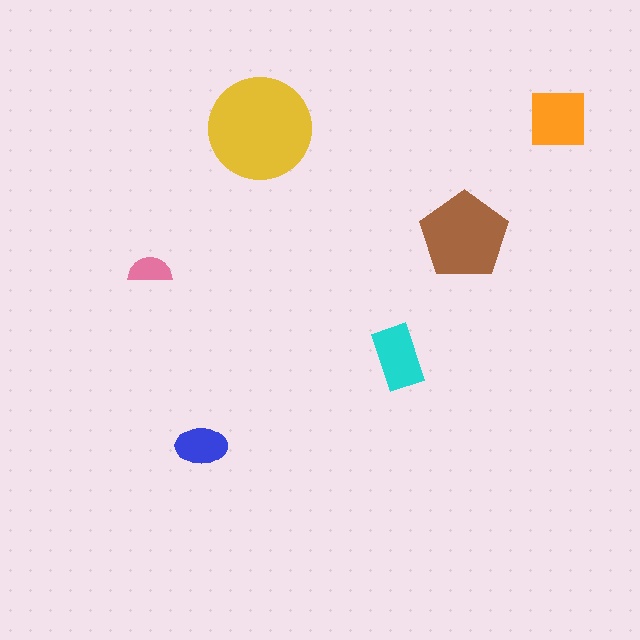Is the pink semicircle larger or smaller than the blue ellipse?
Smaller.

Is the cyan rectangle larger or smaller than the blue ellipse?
Larger.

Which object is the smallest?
The pink semicircle.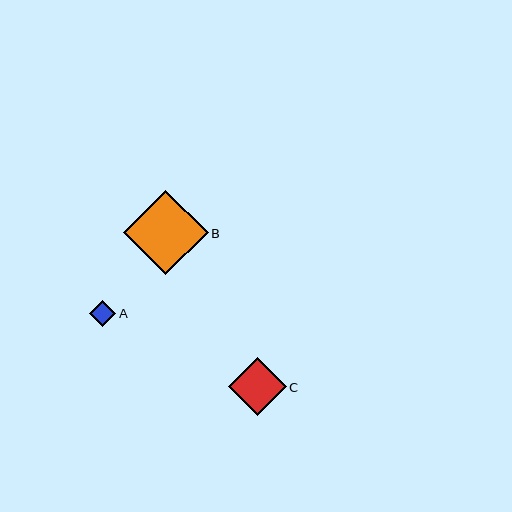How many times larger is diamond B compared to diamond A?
Diamond B is approximately 3.2 times the size of diamond A.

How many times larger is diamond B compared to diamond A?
Diamond B is approximately 3.2 times the size of diamond A.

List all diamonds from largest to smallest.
From largest to smallest: B, C, A.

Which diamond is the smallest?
Diamond A is the smallest with a size of approximately 26 pixels.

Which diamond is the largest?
Diamond B is the largest with a size of approximately 85 pixels.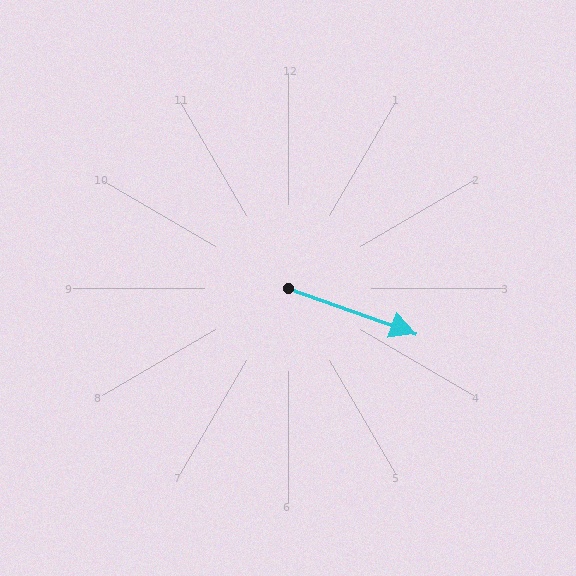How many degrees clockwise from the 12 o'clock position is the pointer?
Approximately 110 degrees.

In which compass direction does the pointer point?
East.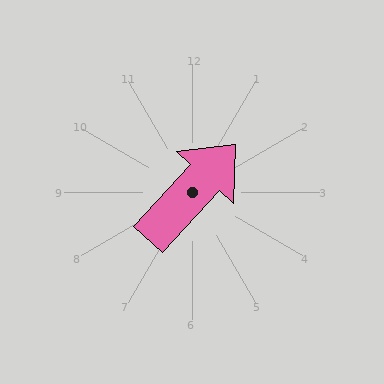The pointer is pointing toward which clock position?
Roughly 1 o'clock.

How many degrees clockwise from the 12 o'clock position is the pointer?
Approximately 43 degrees.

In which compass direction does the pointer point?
Northeast.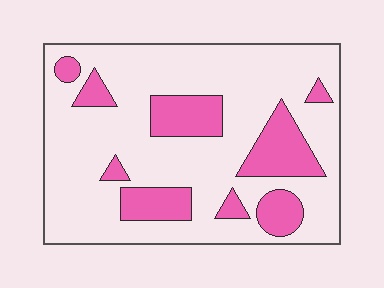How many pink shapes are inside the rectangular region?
9.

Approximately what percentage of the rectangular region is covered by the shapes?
Approximately 25%.